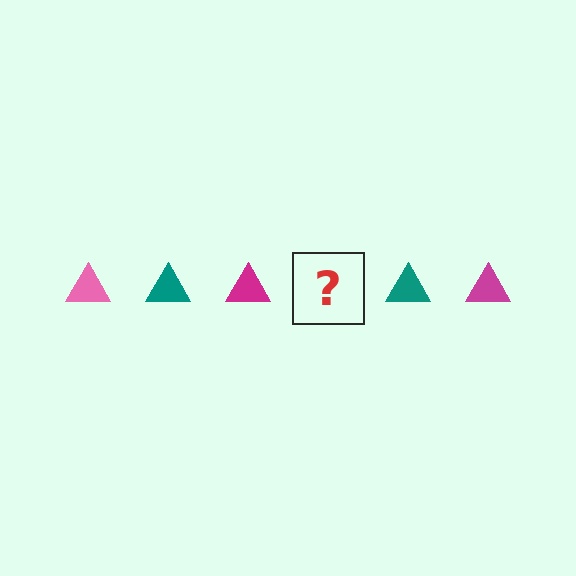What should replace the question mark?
The question mark should be replaced with a pink triangle.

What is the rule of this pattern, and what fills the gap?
The rule is that the pattern cycles through pink, teal, magenta triangles. The gap should be filled with a pink triangle.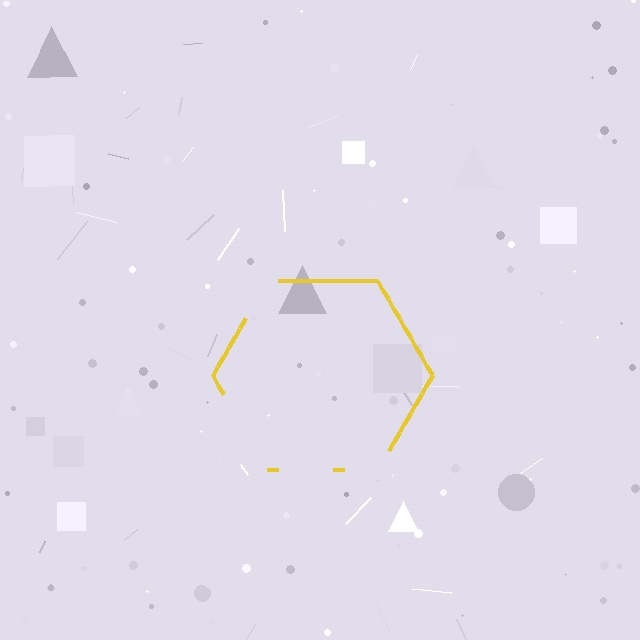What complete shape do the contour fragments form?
The contour fragments form a hexagon.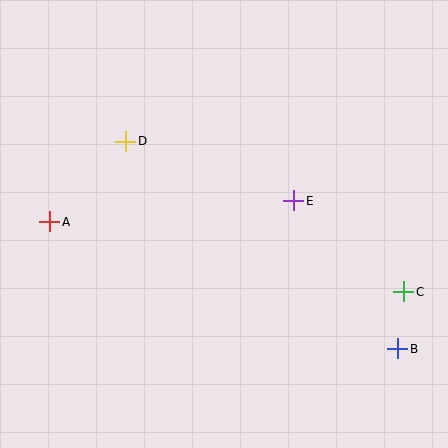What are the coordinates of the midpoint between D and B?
The midpoint between D and B is at (262, 245).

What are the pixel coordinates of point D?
Point D is at (126, 141).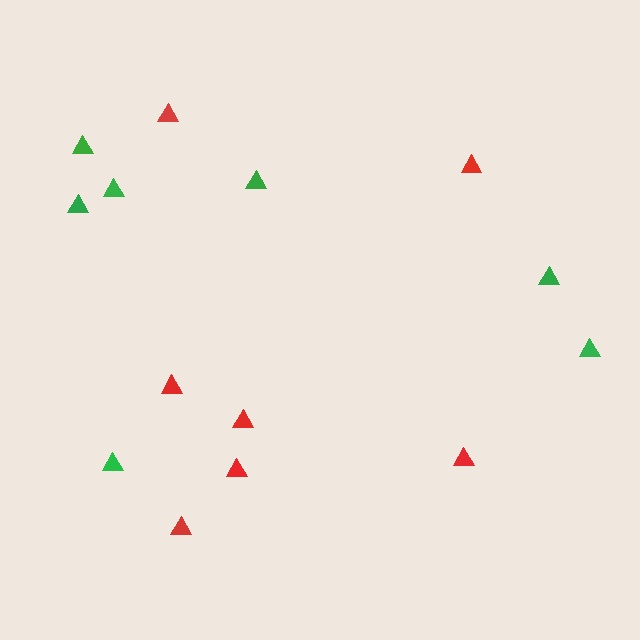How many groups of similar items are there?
There are 2 groups: one group of green triangles (7) and one group of red triangles (7).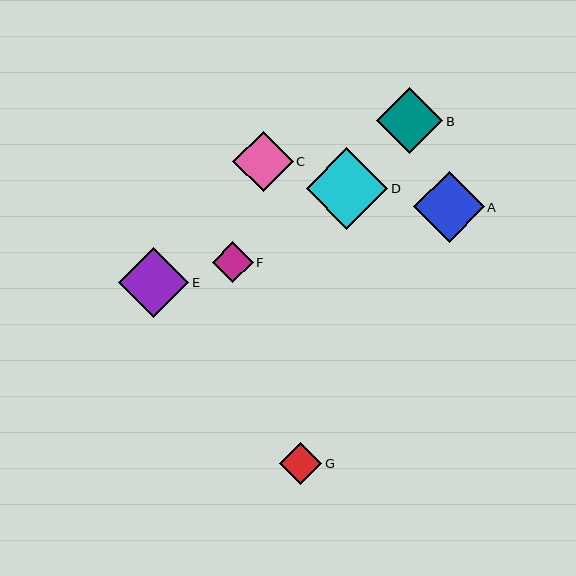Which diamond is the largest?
Diamond D is the largest with a size of approximately 81 pixels.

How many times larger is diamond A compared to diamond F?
Diamond A is approximately 1.7 times the size of diamond F.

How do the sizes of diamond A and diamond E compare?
Diamond A and diamond E are approximately the same size.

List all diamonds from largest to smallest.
From largest to smallest: D, A, E, B, C, G, F.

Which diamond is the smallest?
Diamond F is the smallest with a size of approximately 41 pixels.